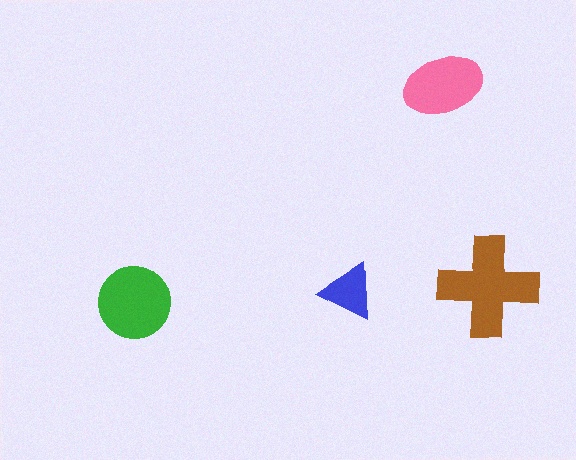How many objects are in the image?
There are 4 objects in the image.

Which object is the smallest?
The blue triangle.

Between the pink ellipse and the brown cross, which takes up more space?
The brown cross.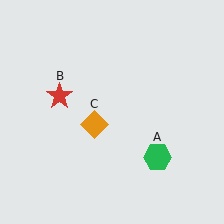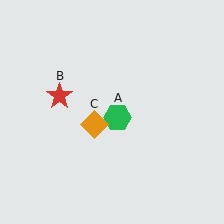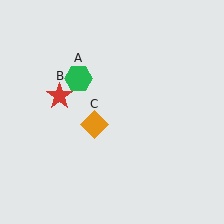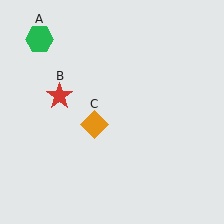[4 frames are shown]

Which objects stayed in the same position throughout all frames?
Red star (object B) and orange diamond (object C) remained stationary.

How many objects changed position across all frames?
1 object changed position: green hexagon (object A).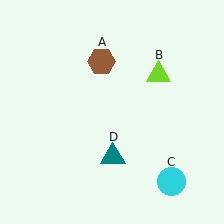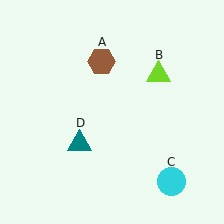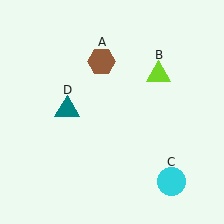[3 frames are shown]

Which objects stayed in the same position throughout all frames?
Brown hexagon (object A) and lime triangle (object B) and cyan circle (object C) remained stationary.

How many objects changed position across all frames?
1 object changed position: teal triangle (object D).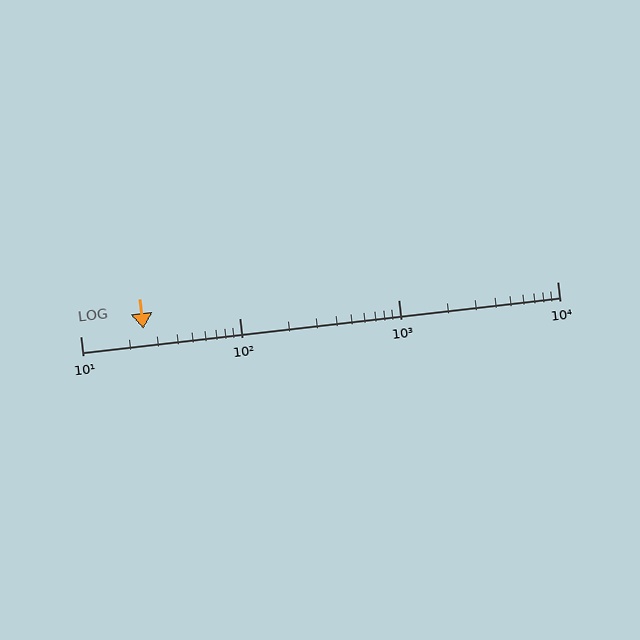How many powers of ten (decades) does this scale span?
The scale spans 3 decades, from 10 to 10000.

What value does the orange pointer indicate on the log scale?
The pointer indicates approximately 25.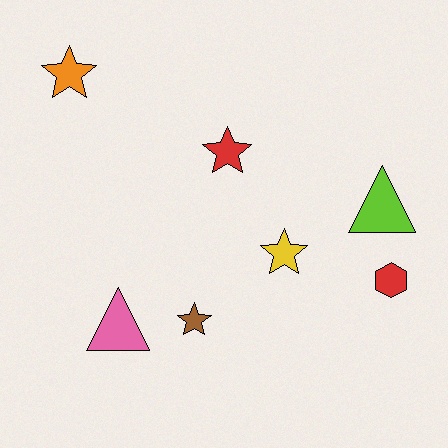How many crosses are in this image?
There are no crosses.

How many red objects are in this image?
There are 2 red objects.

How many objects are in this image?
There are 7 objects.